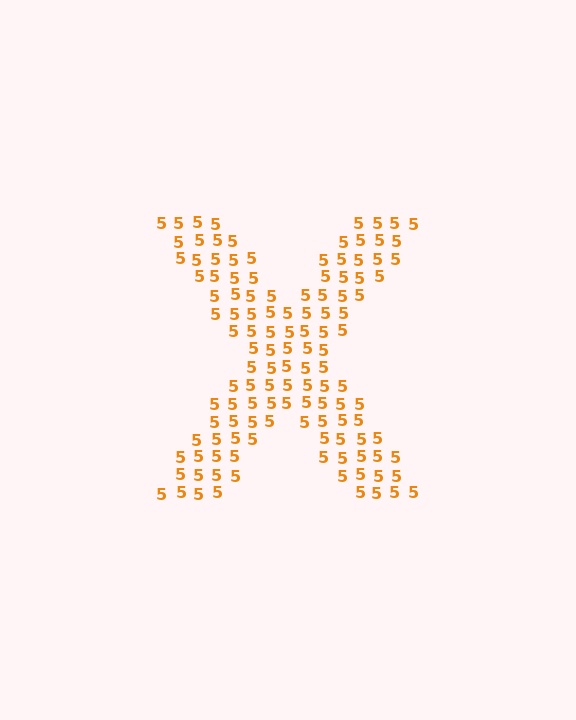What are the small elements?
The small elements are digit 5's.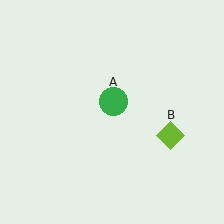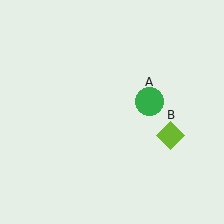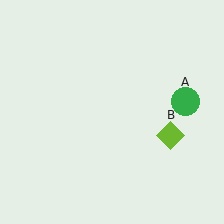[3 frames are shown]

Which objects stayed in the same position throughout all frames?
Lime diamond (object B) remained stationary.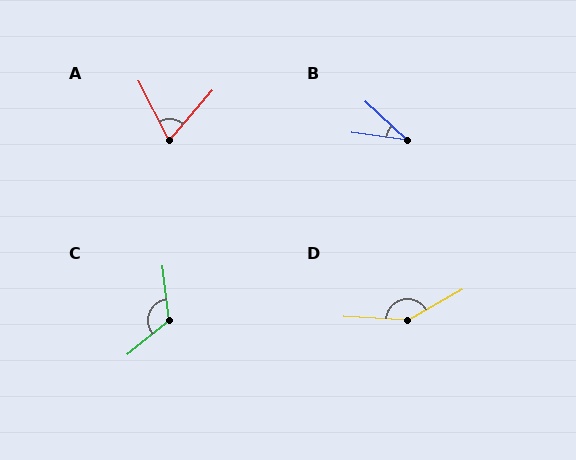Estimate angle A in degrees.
Approximately 68 degrees.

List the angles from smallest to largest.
B (35°), A (68°), C (123°), D (147°).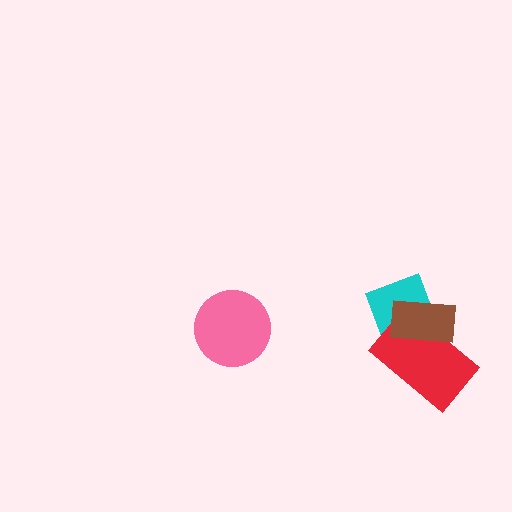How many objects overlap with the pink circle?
0 objects overlap with the pink circle.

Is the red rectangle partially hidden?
Yes, it is partially covered by another shape.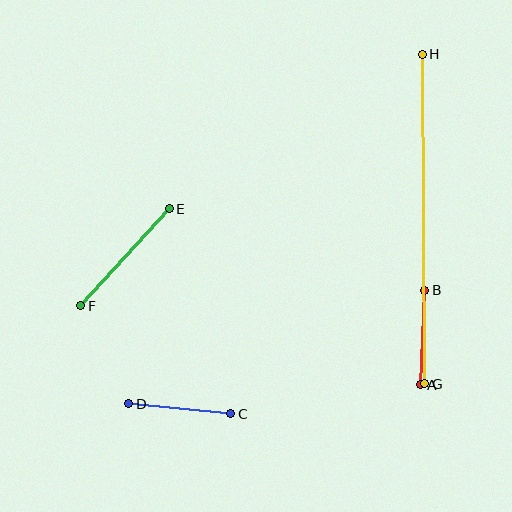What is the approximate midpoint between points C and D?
The midpoint is at approximately (180, 409) pixels.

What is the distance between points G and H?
The distance is approximately 329 pixels.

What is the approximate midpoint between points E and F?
The midpoint is at approximately (125, 257) pixels.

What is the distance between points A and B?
The distance is approximately 94 pixels.